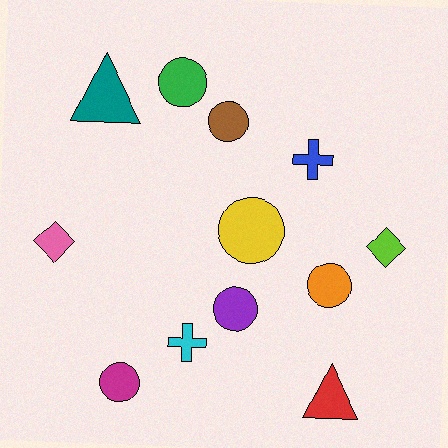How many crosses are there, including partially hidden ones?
There are 2 crosses.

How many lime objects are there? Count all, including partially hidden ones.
There is 1 lime object.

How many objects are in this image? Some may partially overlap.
There are 12 objects.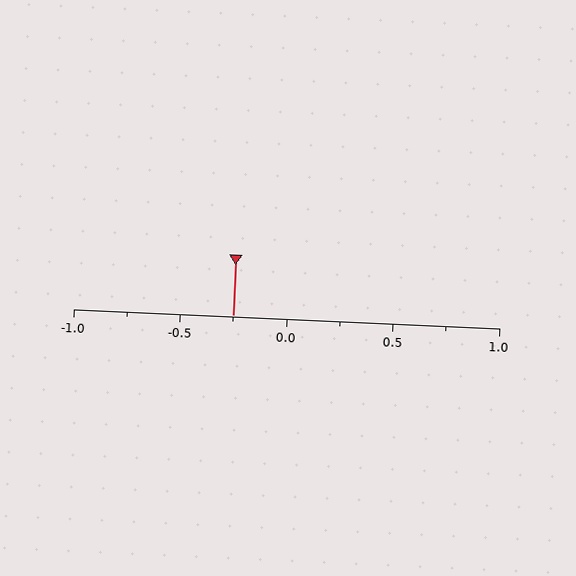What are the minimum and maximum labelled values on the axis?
The axis runs from -1.0 to 1.0.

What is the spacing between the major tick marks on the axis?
The major ticks are spaced 0.5 apart.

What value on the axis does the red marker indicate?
The marker indicates approximately -0.25.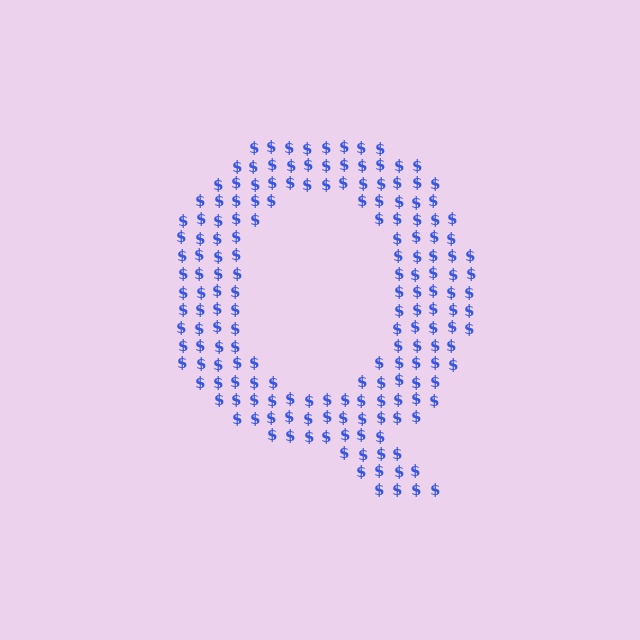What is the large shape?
The large shape is the letter Q.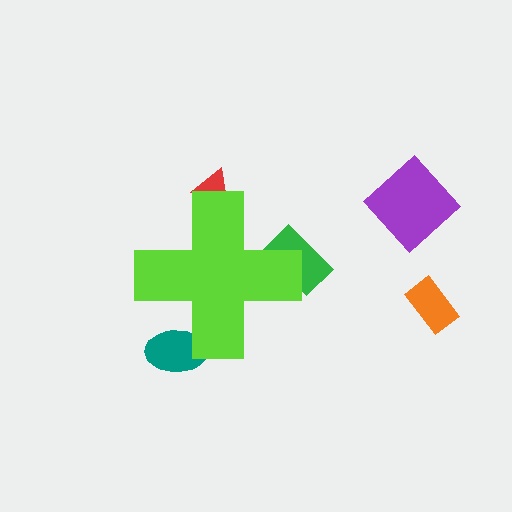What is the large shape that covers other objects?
A lime cross.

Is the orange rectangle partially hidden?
No, the orange rectangle is fully visible.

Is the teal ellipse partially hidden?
Yes, the teal ellipse is partially hidden behind the lime cross.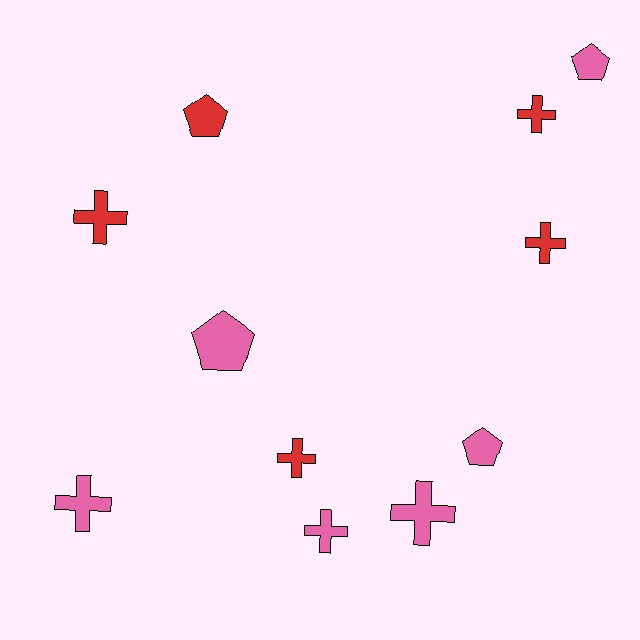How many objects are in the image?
There are 11 objects.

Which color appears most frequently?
Pink, with 6 objects.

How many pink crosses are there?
There are 3 pink crosses.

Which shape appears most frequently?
Cross, with 7 objects.